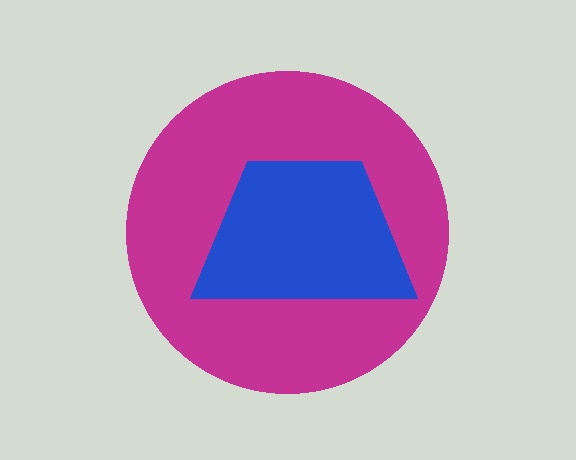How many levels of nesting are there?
2.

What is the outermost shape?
The magenta circle.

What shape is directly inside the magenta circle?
The blue trapezoid.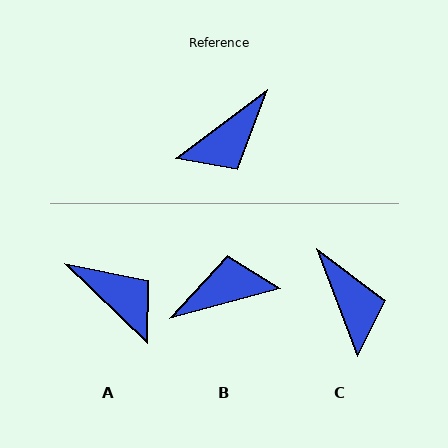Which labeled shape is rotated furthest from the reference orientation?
B, about 158 degrees away.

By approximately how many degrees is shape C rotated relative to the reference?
Approximately 73 degrees counter-clockwise.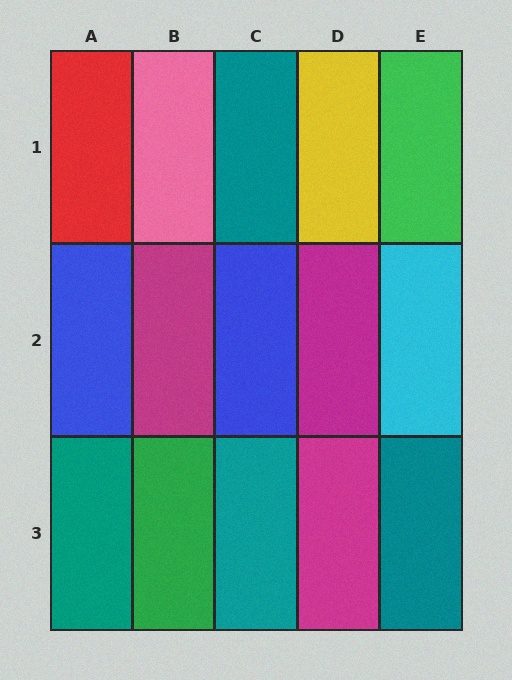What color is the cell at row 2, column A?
Blue.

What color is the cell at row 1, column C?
Teal.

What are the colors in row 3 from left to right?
Teal, green, teal, magenta, teal.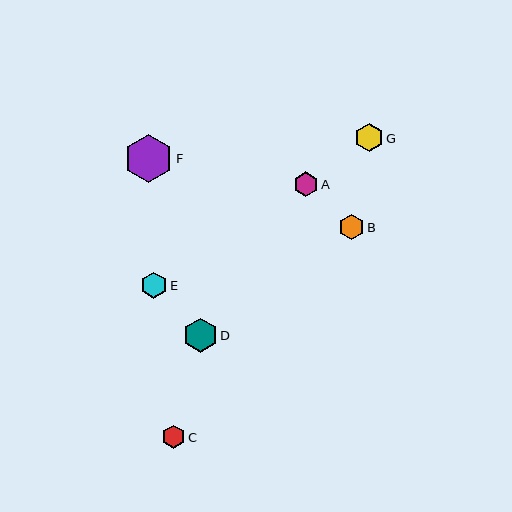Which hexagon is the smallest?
Hexagon C is the smallest with a size of approximately 23 pixels.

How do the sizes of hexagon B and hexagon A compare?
Hexagon B and hexagon A are approximately the same size.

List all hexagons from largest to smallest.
From largest to smallest: F, D, G, E, B, A, C.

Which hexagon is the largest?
Hexagon F is the largest with a size of approximately 49 pixels.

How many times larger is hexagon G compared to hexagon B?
Hexagon G is approximately 1.1 times the size of hexagon B.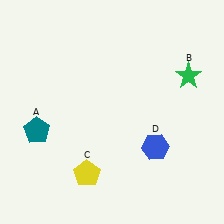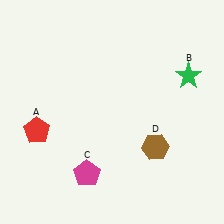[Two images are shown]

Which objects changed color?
A changed from teal to red. C changed from yellow to magenta. D changed from blue to brown.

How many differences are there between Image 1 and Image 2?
There are 3 differences between the two images.